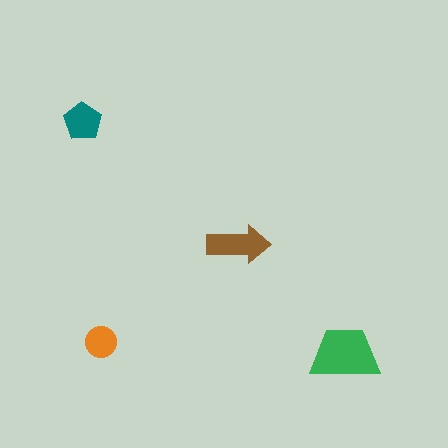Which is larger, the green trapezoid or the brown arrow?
The green trapezoid.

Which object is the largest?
The green trapezoid.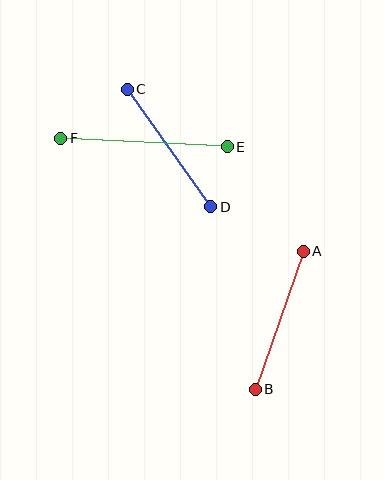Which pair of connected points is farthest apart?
Points E and F are farthest apart.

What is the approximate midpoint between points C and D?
The midpoint is at approximately (169, 148) pixels.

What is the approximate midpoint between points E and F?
The midpoint is at approximately (144, 142) pixels.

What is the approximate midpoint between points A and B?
The midpoint is at approximately (279, 320) pixels.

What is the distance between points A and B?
The distance is approximately 146 pixels.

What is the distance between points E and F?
The distance is approximately 167 pixels.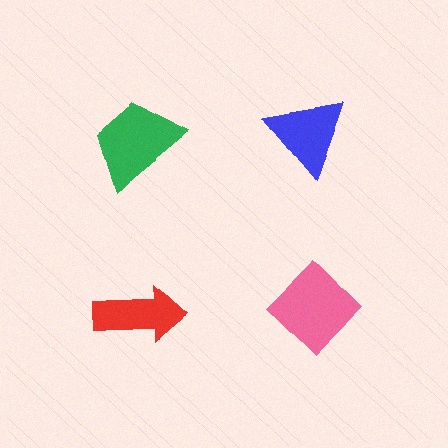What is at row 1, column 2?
A blue triangle.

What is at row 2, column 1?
A red arrow.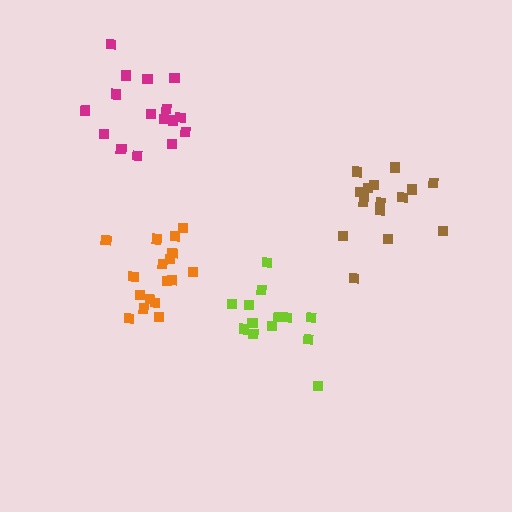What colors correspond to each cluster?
The clusters are colored: brown, lime, orange, magenta.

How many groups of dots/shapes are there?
There are 4 groups.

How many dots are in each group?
Group 1: 16 dots, Group 2: 13 dots, Group 3: 17 dots, Group 4: 16 dots (62 total).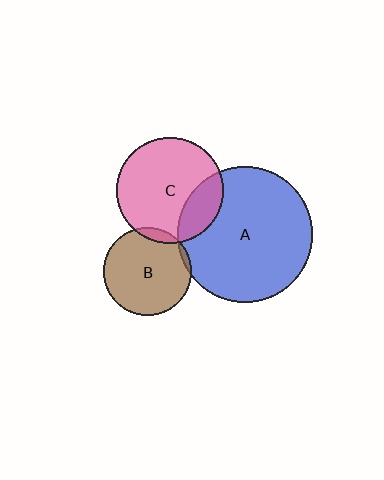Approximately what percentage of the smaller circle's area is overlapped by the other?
Approximately 5%.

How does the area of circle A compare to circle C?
Approximately 1.6 times.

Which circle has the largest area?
Circle A (blue).